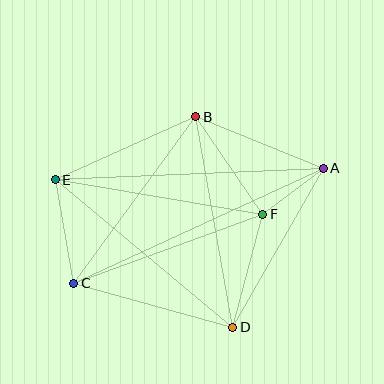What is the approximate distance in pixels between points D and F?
The distance between D and F is approximately 117 pixels.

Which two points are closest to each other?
Points A and F are closest to each other.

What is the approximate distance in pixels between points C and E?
The distance between C and E is approximately 105 pixels.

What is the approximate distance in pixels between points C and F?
The distance between C and F is approximately 201 pixels.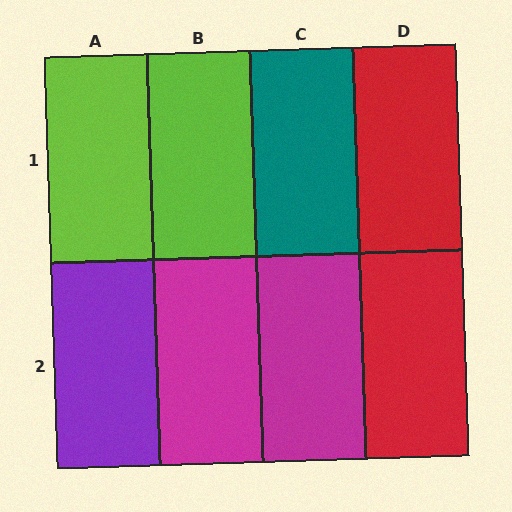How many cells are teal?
1 cell is teal.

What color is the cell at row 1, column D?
Red.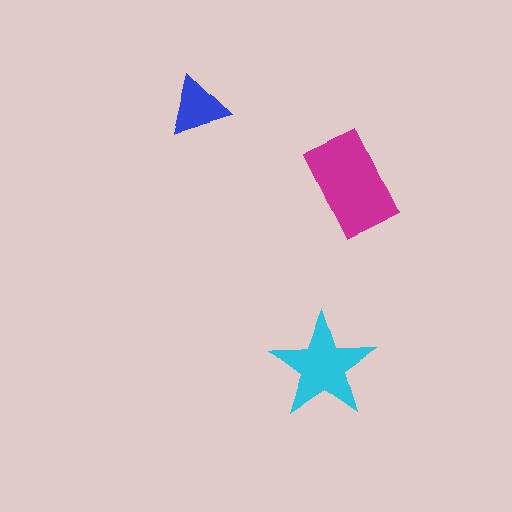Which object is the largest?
The magenta rectangle.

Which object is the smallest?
The blue triangle.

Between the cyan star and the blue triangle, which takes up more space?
The cyan star.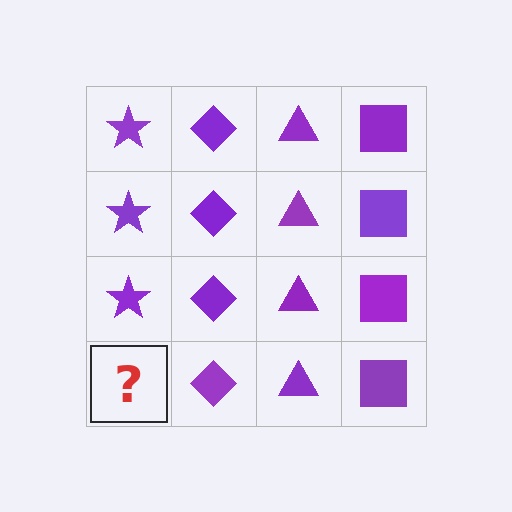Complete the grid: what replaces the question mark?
The question mark should be replaced with a purple star.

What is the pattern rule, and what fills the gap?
The rule is that each column has a consistent shape. The gap should be filled with a purple star.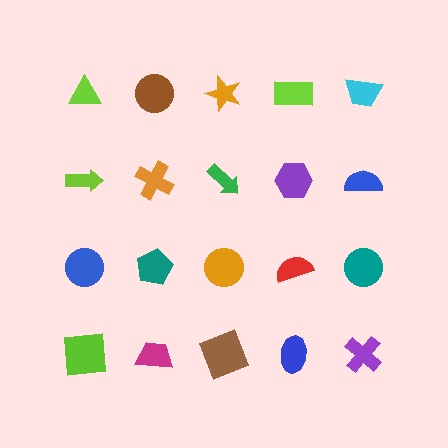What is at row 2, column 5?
A blue semicircle.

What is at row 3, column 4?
A red semicircle.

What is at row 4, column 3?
A brown square.